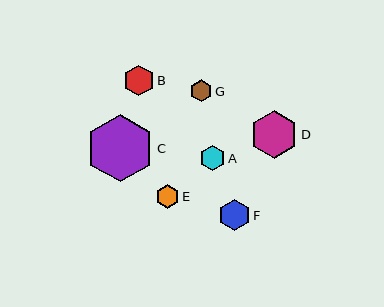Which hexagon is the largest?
Hexagon C is the largest with a size of approximately 67 pixels.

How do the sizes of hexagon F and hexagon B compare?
Hexagon F and hexagon B are approximately the same size.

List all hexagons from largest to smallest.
From largest to smallest: C, D, F, B, A, E, G.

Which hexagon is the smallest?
Hexagon G is the smallest with a size of approximately 22 pixels.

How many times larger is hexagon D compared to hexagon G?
Hexagon D is approximately 2.2 times the size of hexagon G.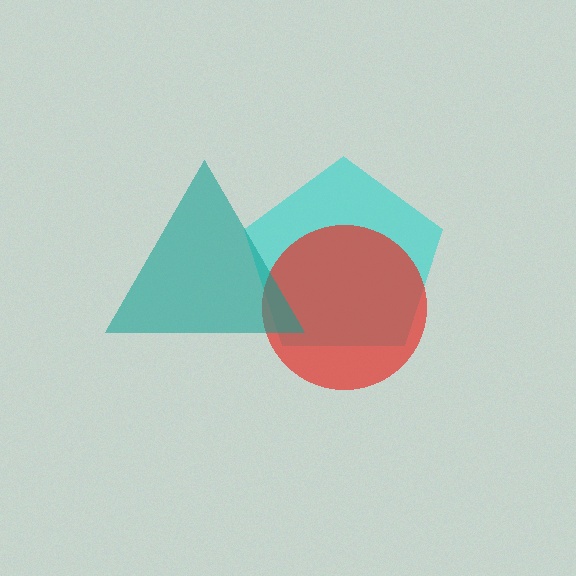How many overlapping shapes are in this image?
There are 3 overlapping shapes in the image.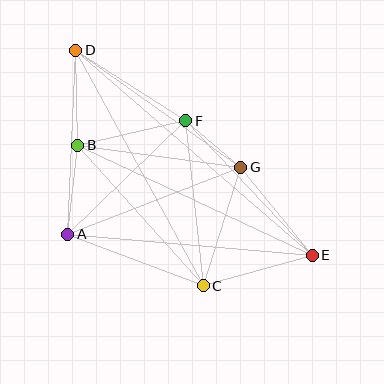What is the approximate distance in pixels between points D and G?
The distance between D and G is approximately 202 pixels.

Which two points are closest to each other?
Points F and G are closest to each other.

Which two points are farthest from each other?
Points D and E are farthest from each other.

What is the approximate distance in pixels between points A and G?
The distance between A and G is approximately 186 pixels.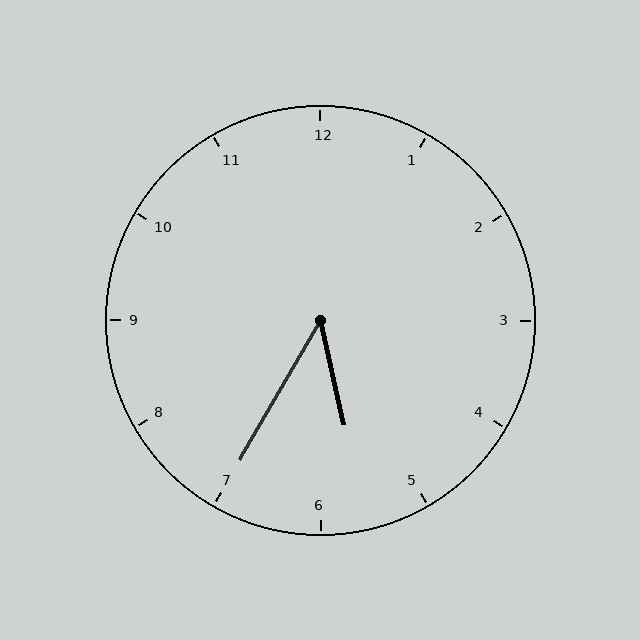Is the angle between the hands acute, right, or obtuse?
It is acute.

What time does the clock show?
5:35.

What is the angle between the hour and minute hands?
Approximately 42 degrees.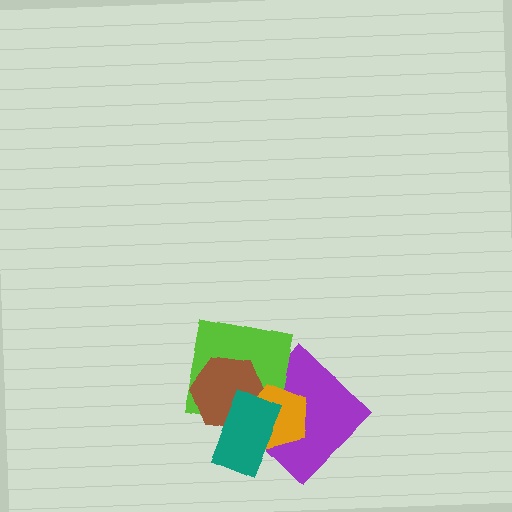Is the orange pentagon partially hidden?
Yes, it is partially covered by another shape.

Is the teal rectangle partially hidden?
No, no other shape covers it.